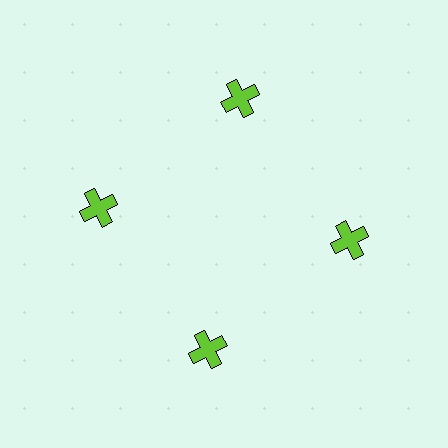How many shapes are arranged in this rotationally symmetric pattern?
There are 4 shapes, arranged in 4 groups of 1.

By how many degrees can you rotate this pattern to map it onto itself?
The pattern maps onto itself every 90 degrees of rotation.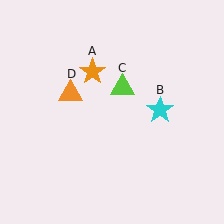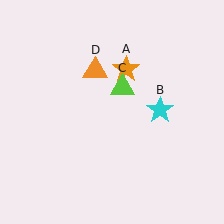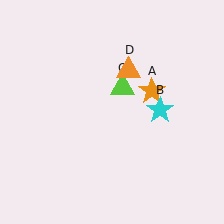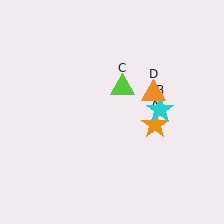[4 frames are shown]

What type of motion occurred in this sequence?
The orange star (object A), orange triangle (object D) rotated clockwise around the center of the scene.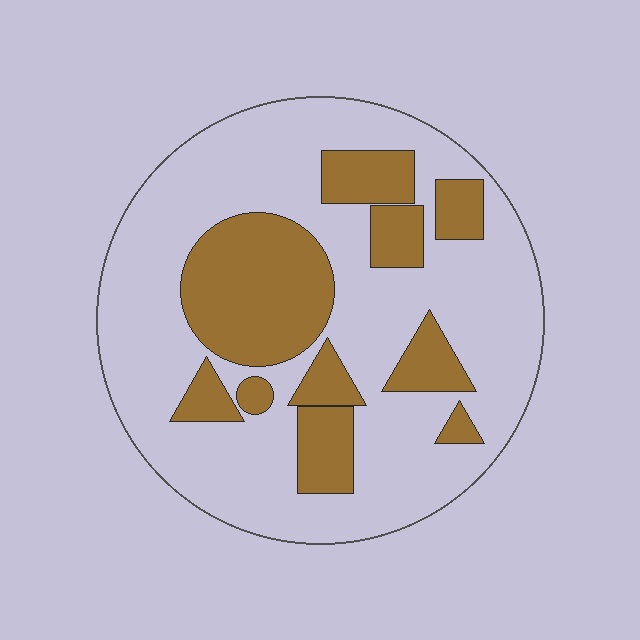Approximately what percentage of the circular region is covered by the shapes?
Approximately 30%.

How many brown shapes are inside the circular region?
10.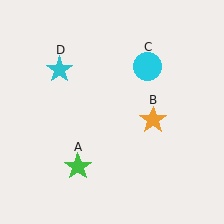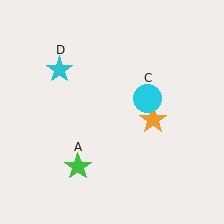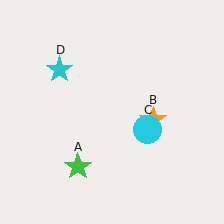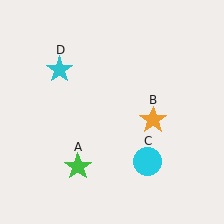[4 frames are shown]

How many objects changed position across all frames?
1 object changed position: cyan circle (object C).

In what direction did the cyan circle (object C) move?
The cyan circle (object C) moved down.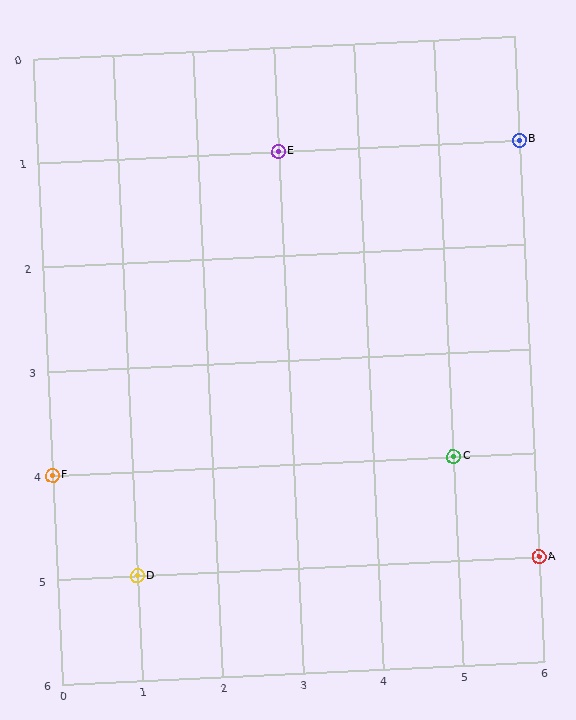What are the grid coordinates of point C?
Point C is at grid coordinates (5, 4).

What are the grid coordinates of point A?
Point A is at grid coordinates (6, 5).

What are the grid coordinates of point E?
Point E is at grid coordinates (3, 1).